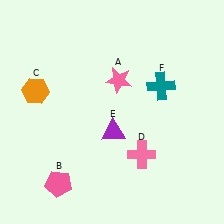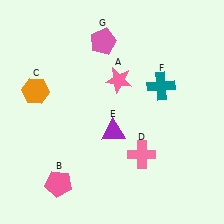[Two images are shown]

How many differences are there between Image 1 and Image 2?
There is 1 difference between the two images.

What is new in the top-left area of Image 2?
A pink pentagon (G) was added in the top-left area of Image 2.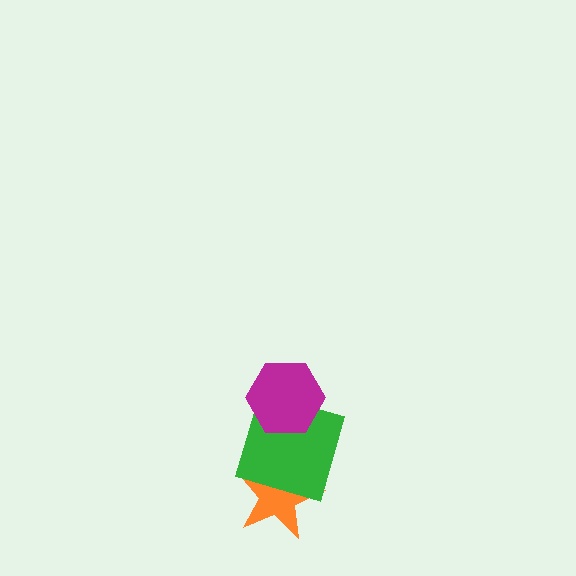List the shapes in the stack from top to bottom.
From top to bottom: the magenta hexagon, the green square, the orange star.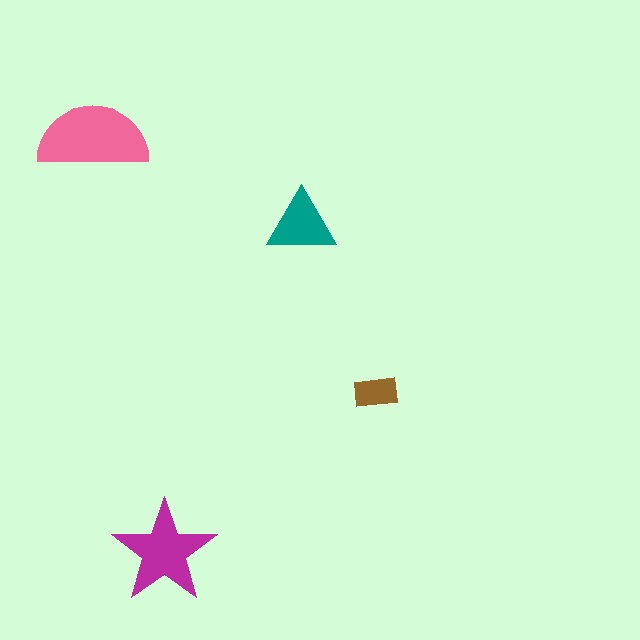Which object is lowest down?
The magenta star is bottommost.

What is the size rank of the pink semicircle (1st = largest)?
1st.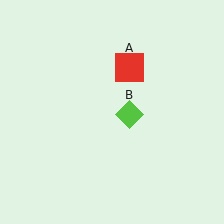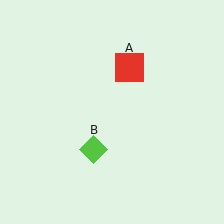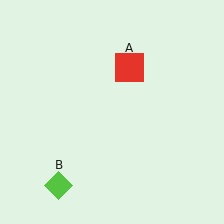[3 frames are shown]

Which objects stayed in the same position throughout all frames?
Red square (object A) remained stationary.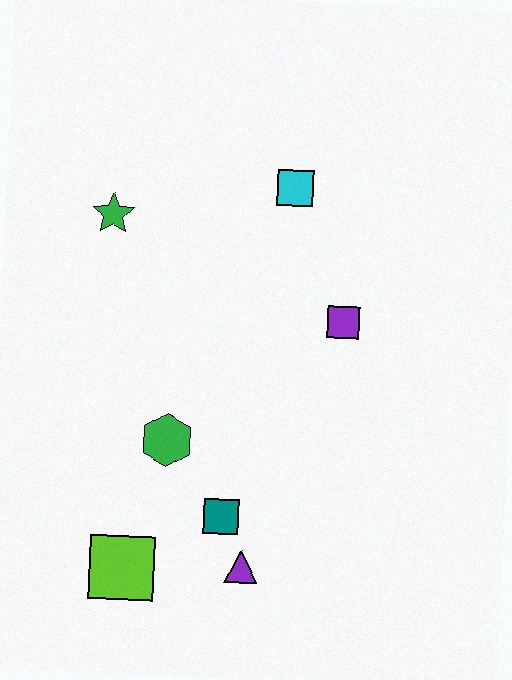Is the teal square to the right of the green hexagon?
Yes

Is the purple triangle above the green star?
No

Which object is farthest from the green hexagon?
The cyan square is farthest from the green hexagon.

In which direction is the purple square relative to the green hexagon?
The purple square is to the right of the green hexagon.